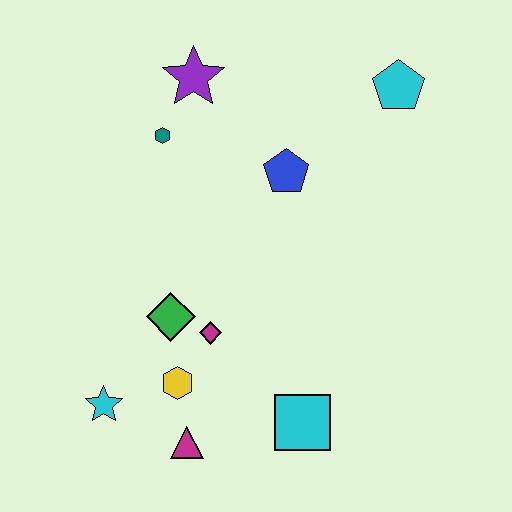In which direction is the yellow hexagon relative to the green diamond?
The yellow hexagon is below the green diamond.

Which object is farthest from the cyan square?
The purple star is farthest from the cyan square.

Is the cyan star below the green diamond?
Yes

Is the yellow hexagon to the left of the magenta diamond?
Yes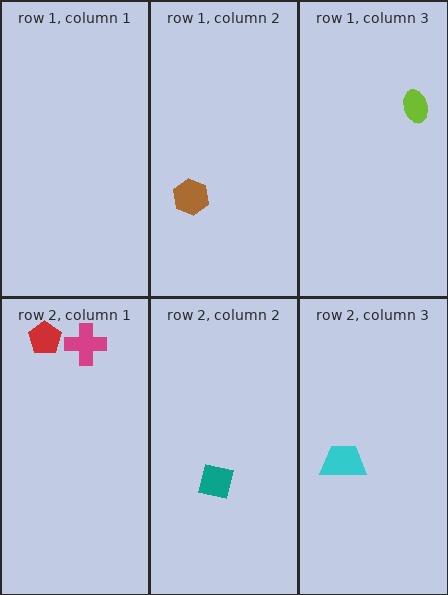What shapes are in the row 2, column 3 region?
The cyan trapezoid.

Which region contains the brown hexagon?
The row 1, column 2 region.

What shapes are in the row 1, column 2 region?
The brown hexagon.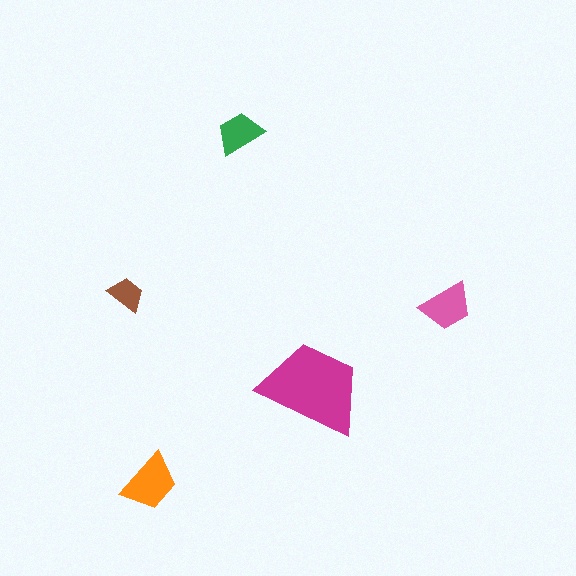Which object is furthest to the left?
The brown trapezoid is leftmost.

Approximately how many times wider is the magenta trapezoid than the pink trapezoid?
About 2 times wider.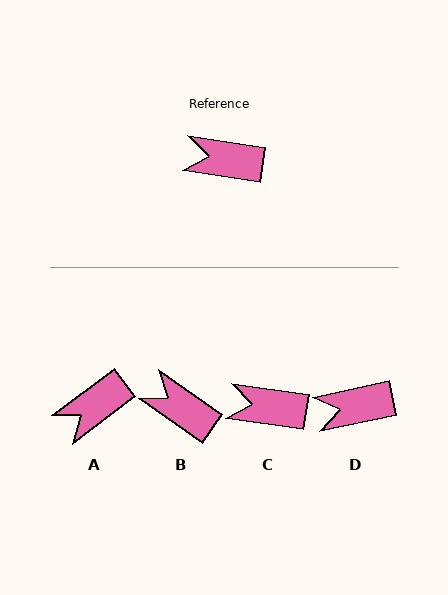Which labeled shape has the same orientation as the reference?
C.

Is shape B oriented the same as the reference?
No, it is off by about 27 degrees.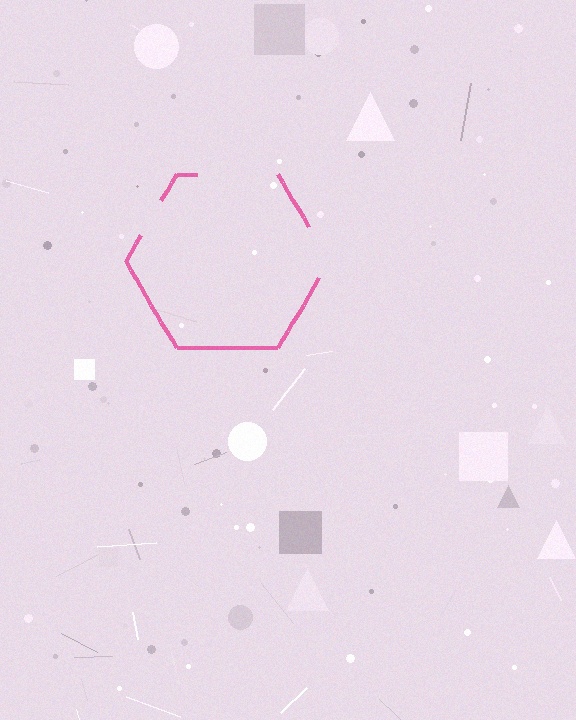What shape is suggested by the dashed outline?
The dashed outline suggests a hexagon.